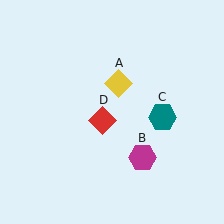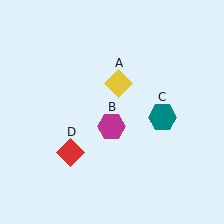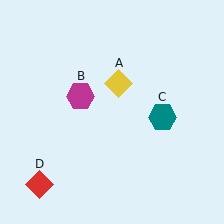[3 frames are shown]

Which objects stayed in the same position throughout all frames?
Yellow diamond (object A) and teal hexagon (object C) remained stationary.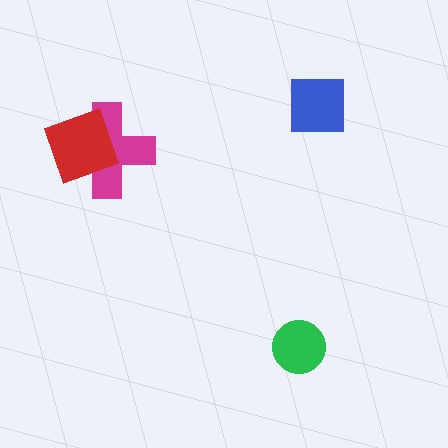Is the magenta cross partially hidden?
Yes, it is partially covered by another shape.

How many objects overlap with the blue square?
0 objects overlap with the blue square.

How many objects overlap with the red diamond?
1 object overlaps with the red diamond.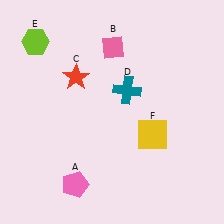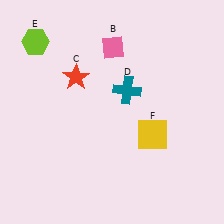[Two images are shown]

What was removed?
The pink pentagon (A) was removed in Image 2.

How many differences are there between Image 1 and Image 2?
There is 1 difference between the two images.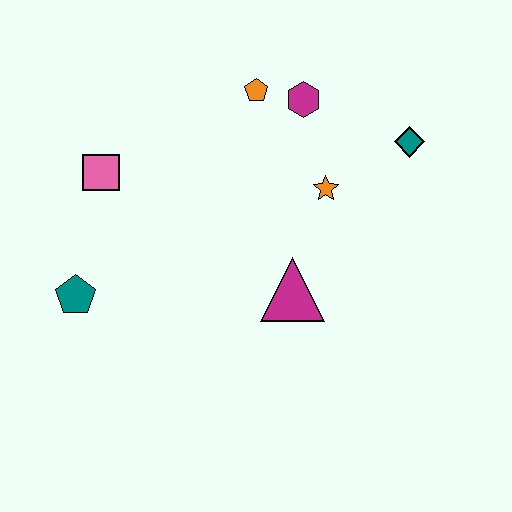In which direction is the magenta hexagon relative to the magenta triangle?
The magenta hexagon is above the magenta triangle.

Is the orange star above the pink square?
No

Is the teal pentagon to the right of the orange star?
No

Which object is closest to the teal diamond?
The orange star is closest to the teal diamond.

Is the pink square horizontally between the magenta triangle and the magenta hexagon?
No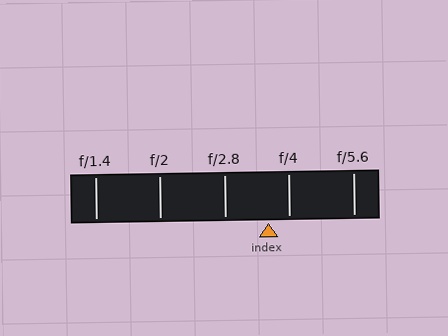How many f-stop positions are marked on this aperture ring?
There are 5 f-stop positions marked.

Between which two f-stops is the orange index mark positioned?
The index mark is between f/2.8 and f/4.